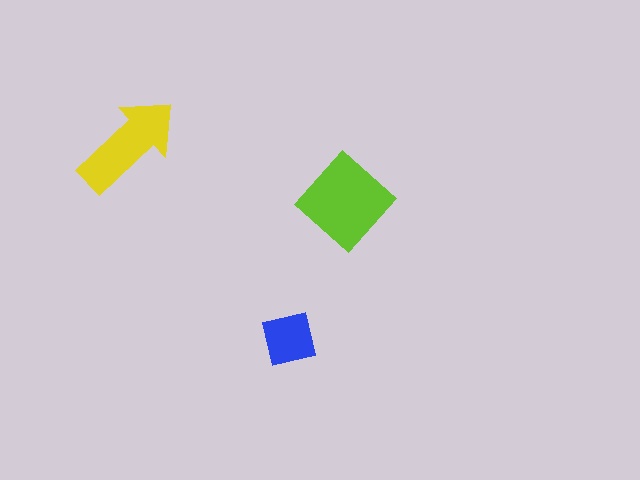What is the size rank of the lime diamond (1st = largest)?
1st.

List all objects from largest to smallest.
The lime diamond, the yellow arrow, the blue square.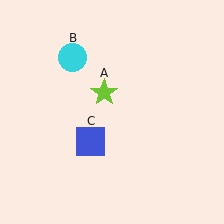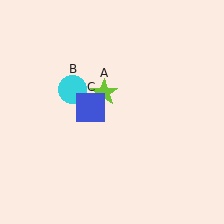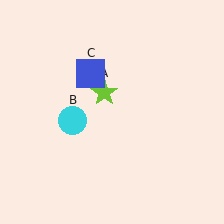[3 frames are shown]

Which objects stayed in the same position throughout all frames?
Lime star (object A) remained stationary.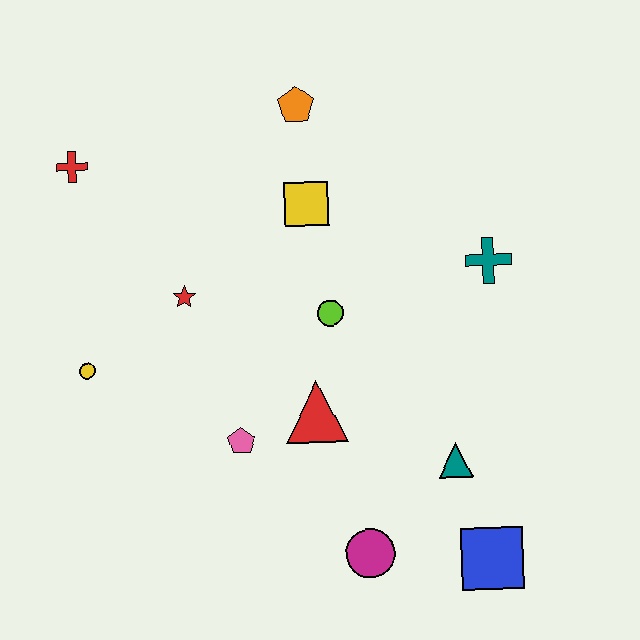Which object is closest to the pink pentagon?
The red triangle is closest to the pink pentagon.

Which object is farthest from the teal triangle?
The red cross is farthest from the teal triangle.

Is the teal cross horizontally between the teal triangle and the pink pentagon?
No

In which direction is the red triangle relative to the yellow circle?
The red triangle is to the right of the yellow circle.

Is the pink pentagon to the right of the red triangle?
No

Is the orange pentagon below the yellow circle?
No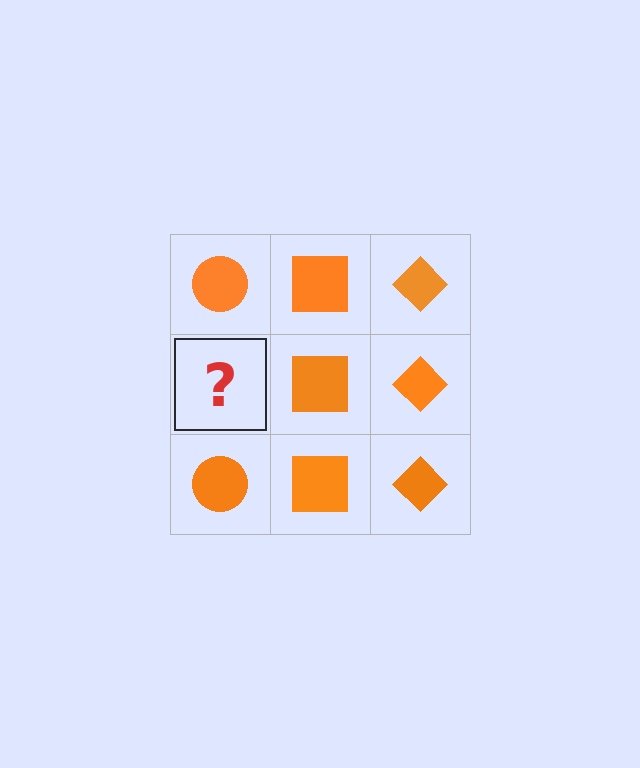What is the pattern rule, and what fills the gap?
The rule is that each column has a consistent shape. The gap should be filled with an orange circle.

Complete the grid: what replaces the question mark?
The question mark should be replaced with an orange circle.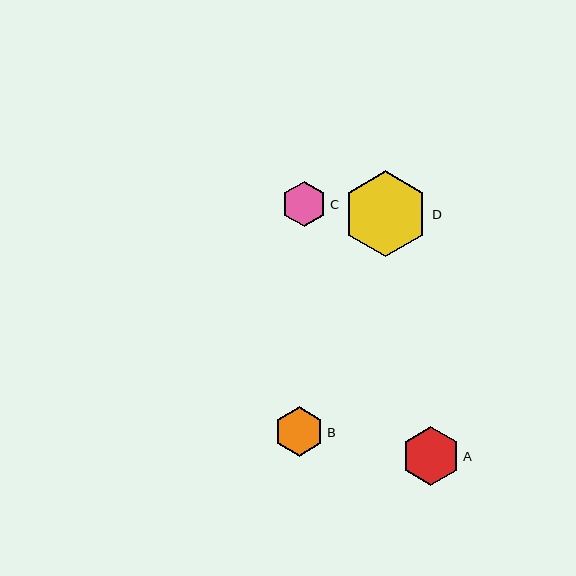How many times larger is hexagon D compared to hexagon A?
Hexagon D is approximately 1.5 times the size of hexagon A.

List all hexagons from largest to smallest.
From largest to smallest: D, A, B, C.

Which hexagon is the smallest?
Hexagon C is the smallest with a size of approximately 45 pixels.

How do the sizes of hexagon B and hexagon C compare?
Hexagon B and hexagon C are approximately the same size.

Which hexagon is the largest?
Hexagon D is the largest with a size of approximately 87 pixels.